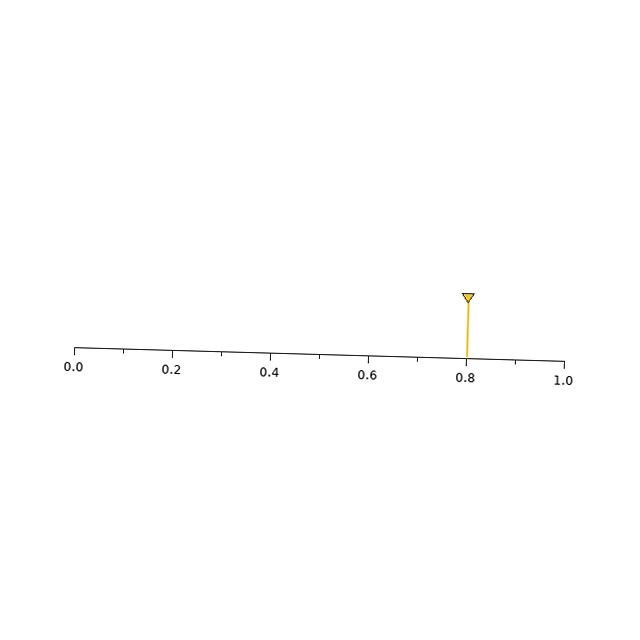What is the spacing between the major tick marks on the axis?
The major ticks are spaced 0.2 apart.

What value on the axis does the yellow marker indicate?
The marker indicates approximately 0.8.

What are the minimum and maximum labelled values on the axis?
The axis runs from 0.0 to 1.0.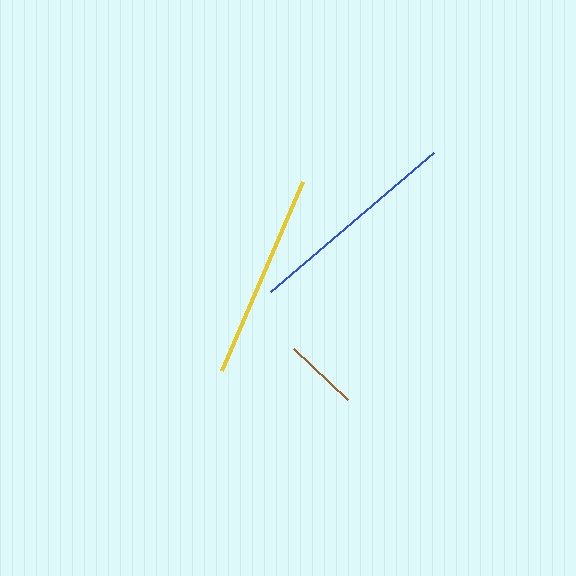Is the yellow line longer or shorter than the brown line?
The yellow line is longer than the brown line.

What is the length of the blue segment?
The blue segment is approximately 214 pixels long.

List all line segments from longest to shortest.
From longest to shortest: blue, yellow, brown.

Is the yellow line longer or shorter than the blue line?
The blue line is longer than the yellow line.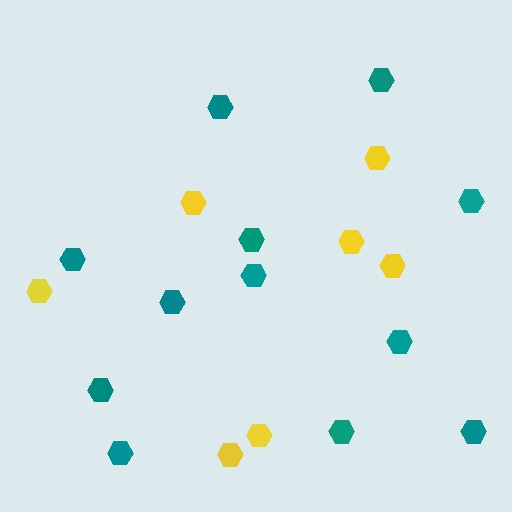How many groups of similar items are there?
There are 2 groups: one group of yellow hexagons (7) and one group of teal hexagons (12).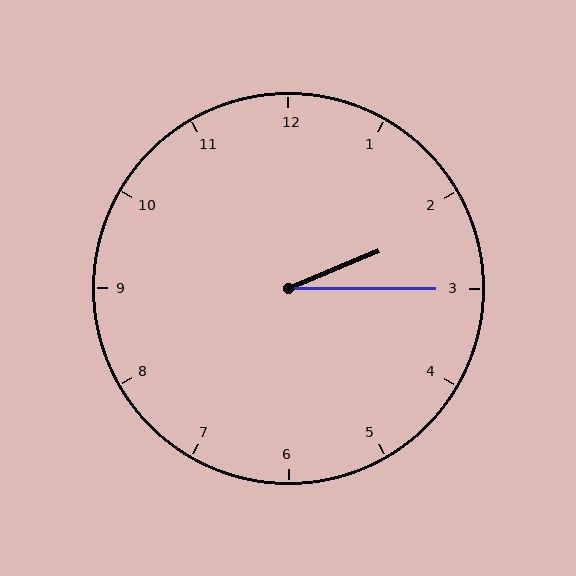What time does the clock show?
2:15.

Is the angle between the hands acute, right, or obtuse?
It is acute.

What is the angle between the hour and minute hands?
Approximately 22 degrees.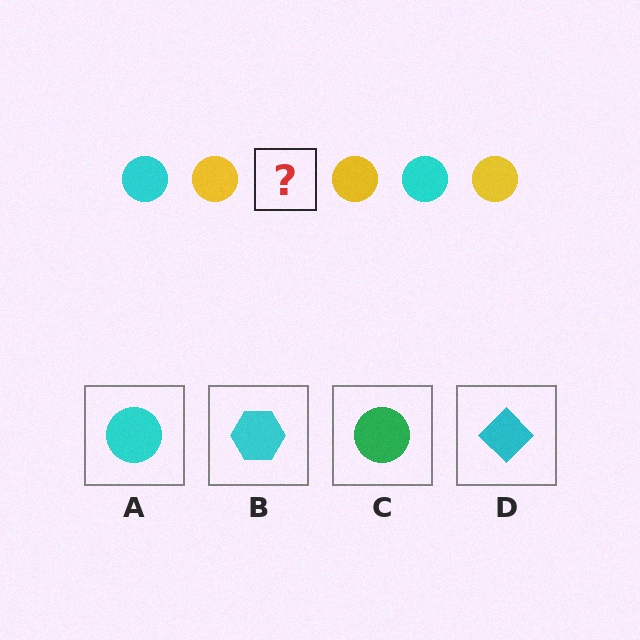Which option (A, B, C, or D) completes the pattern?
A.